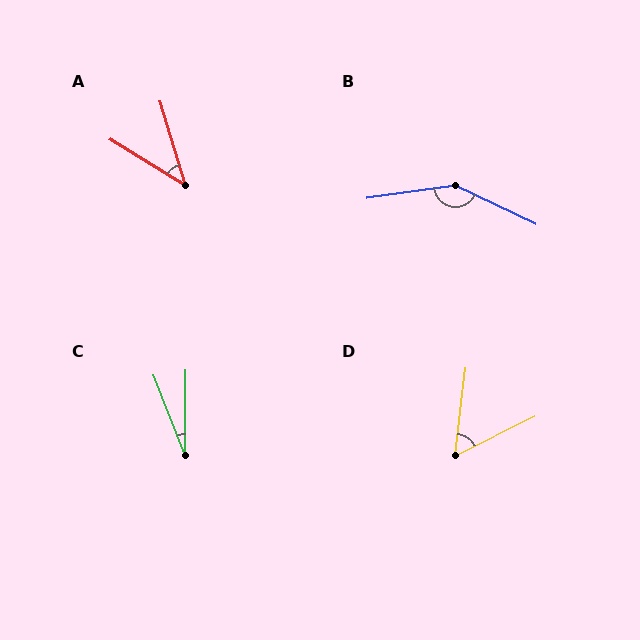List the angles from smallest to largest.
C (22°), A (41°), D (57°), B (147°).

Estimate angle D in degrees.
Approximately 57 degrees.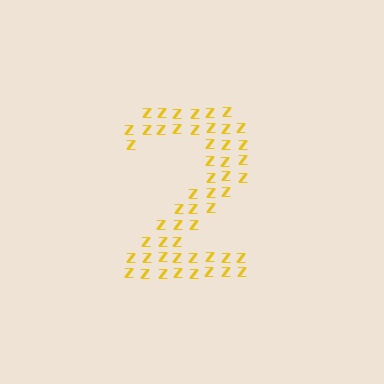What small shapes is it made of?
It is made of small letter Z's.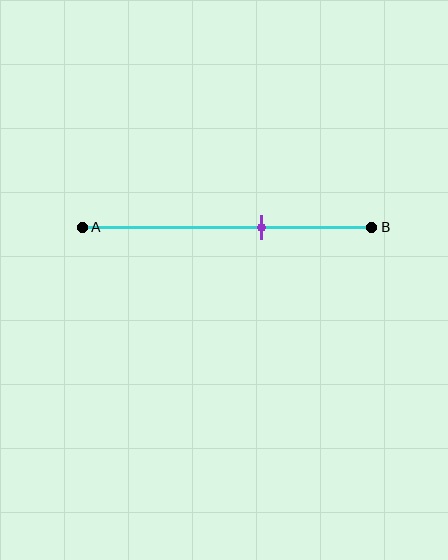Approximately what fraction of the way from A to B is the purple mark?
The purple mark is approximately 60% of the way from A to B.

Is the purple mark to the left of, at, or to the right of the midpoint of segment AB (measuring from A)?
The purple mark is to the right of the midpoint of segment AB.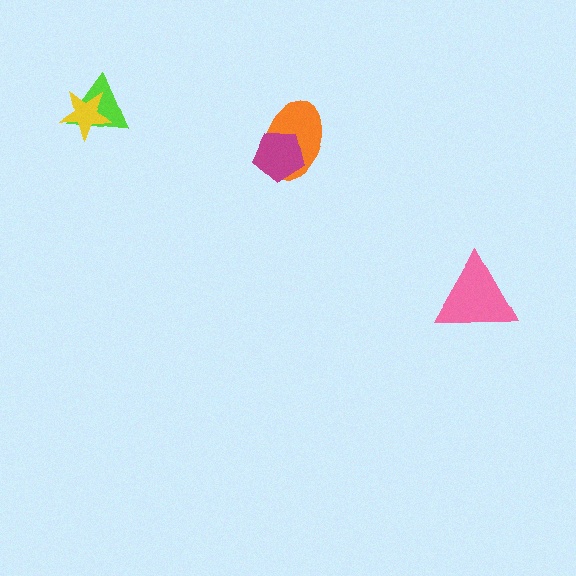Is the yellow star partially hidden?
No, no other shape covers it.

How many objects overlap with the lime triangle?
1 object overlaps with the lime triangle.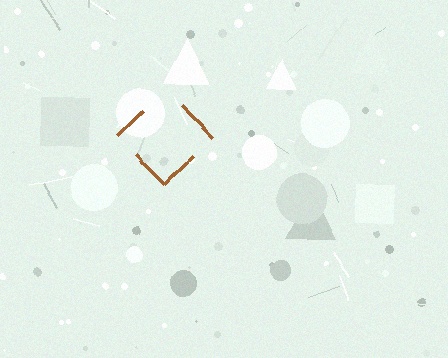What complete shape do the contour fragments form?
The contour fragments form a diamond.